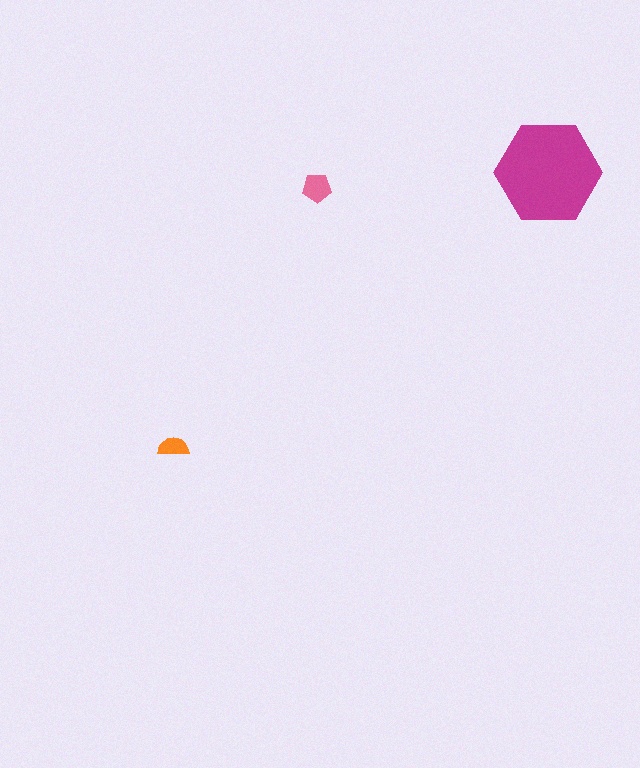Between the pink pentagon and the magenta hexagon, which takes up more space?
The magenta hexagon.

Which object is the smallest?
The orange semicircle.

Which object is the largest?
The magenta hexagon.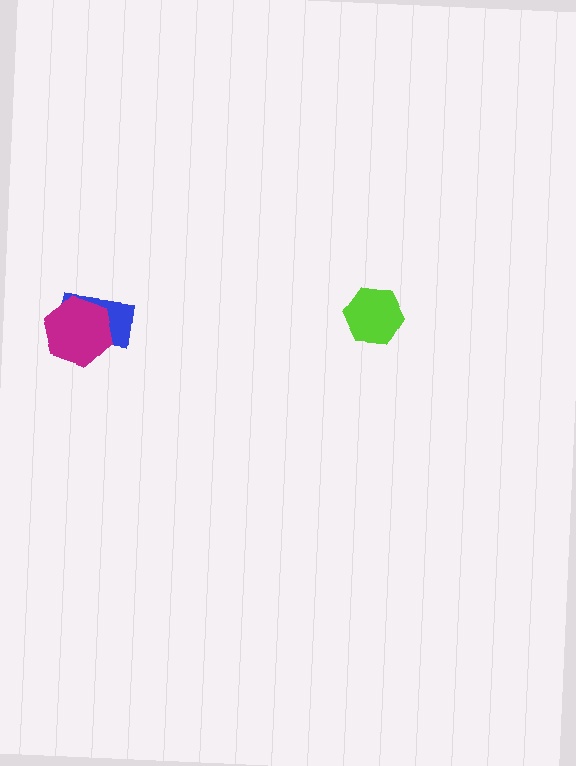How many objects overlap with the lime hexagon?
0 objects overlap with the lime hexagon.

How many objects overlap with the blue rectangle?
1 object overlaps with the blue rectangle.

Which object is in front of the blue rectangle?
The magenta hexagon is in front of the blue rectangle.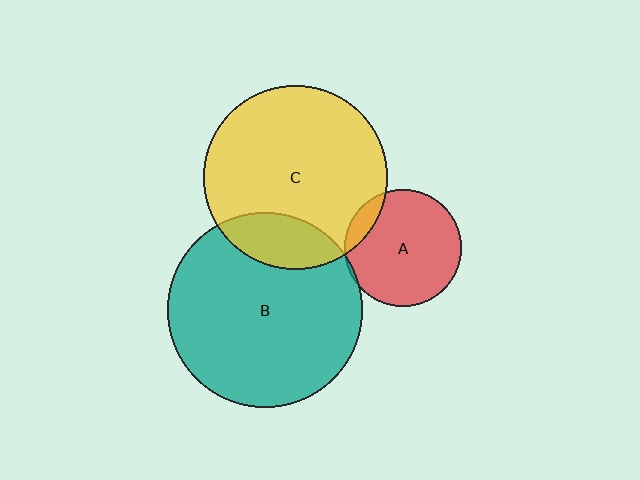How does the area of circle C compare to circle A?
Approximately 2.5 times.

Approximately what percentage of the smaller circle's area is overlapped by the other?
Approximately 5%.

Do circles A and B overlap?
Yes.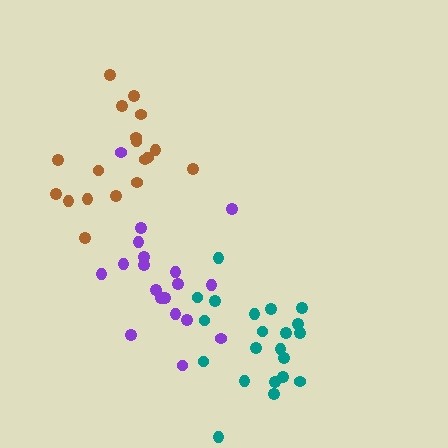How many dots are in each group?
Group 1: 21 dots, Group 2: 19 dots, Group 3: 19 dots (59 total).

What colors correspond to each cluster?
The clusters are colored: teal, purple, brown.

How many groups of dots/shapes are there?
There are 3 groups.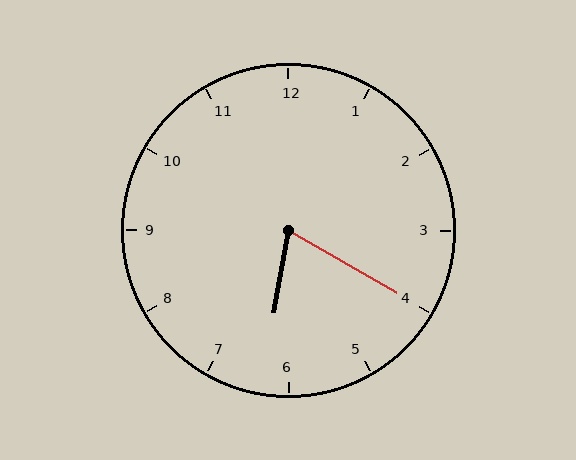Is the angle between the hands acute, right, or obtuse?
It is acute.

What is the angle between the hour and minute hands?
Approximately 70 degrees.